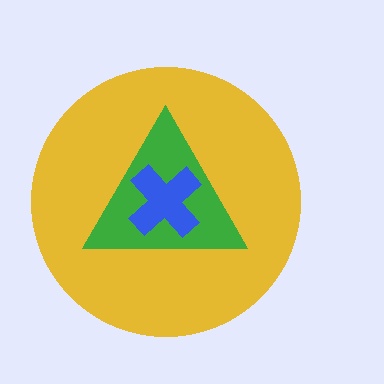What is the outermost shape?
The yellow circle.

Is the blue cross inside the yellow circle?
Yes.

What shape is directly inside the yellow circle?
The green triangle.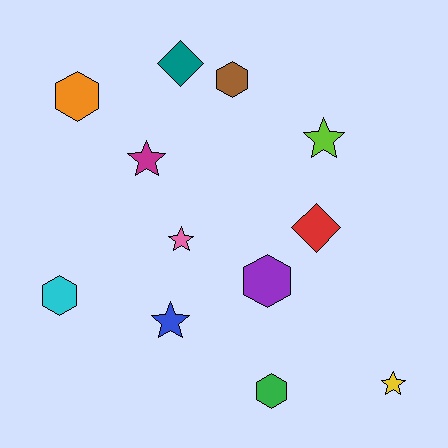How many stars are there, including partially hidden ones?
There are 5 stars.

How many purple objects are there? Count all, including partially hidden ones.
There is 1 purple object.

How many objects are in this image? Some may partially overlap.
There are 12 objects.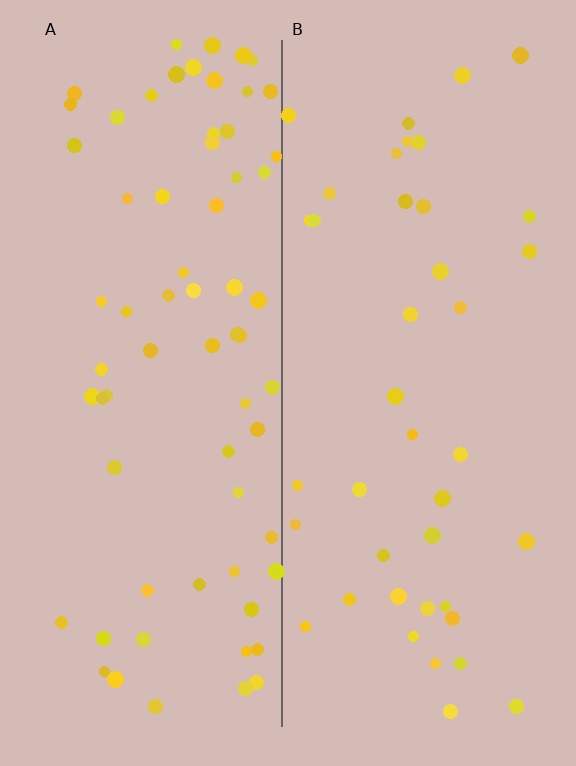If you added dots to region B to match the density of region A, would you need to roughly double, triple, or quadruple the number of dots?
Approximately double.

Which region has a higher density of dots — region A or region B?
A (the left).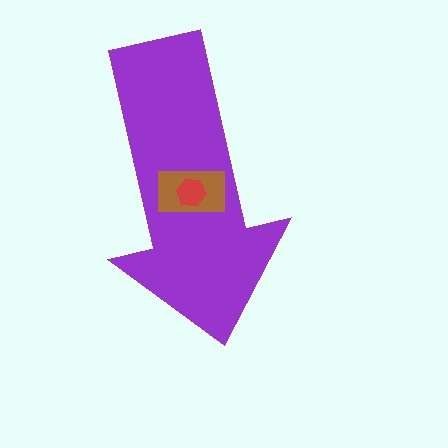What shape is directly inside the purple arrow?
The brown rectangle.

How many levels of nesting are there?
3.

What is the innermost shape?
The red hexagon.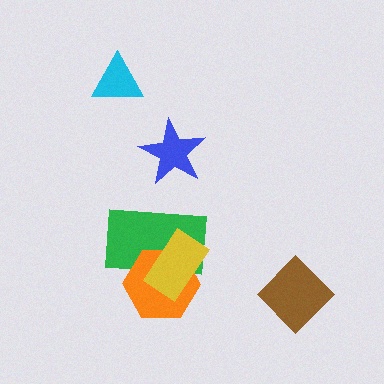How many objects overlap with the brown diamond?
0 objects overlap with the brown diamond.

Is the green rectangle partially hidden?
Yes, it is partially covered by another shape.